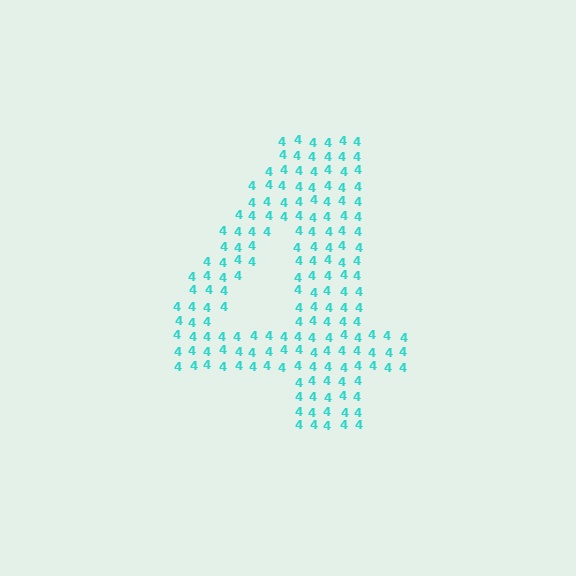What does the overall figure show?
The overall figure shows the digit 4.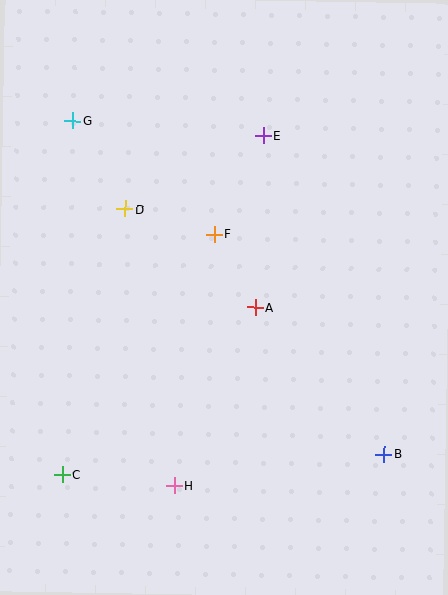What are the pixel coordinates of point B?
Point B is at (384, 454).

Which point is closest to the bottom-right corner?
Point B is closest to the bottom-right corner.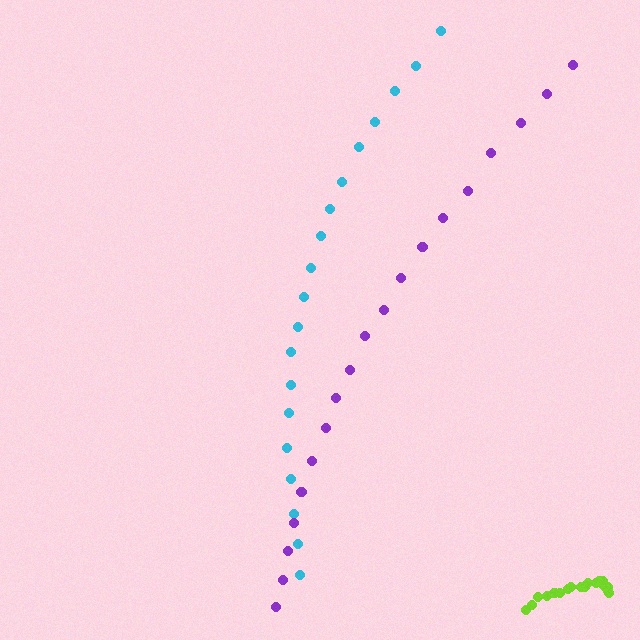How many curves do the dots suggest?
There are 3 distinct paths.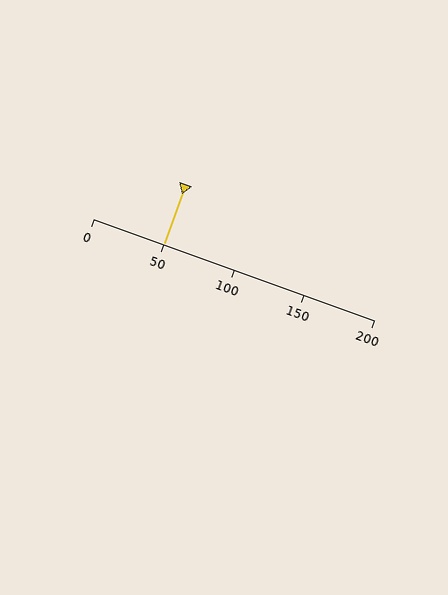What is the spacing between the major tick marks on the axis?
The major ticks are spaced 50 apart.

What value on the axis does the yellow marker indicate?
The marker indicates approximately 50.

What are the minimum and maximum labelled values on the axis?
The axis runs from 0 to 200.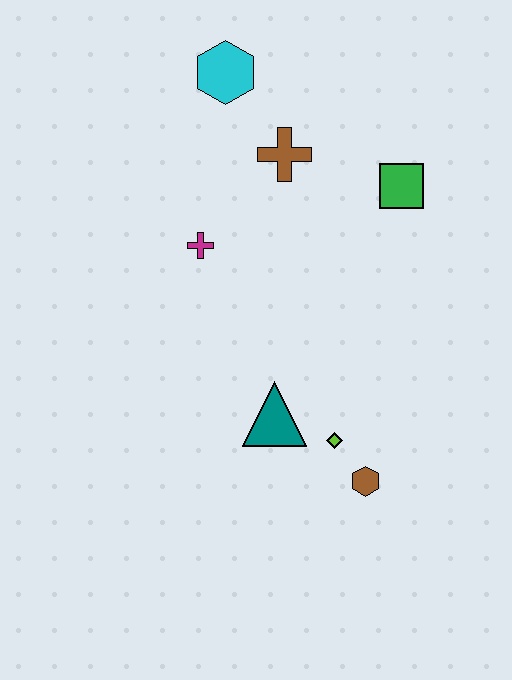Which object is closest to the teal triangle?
The lime diamond is closest to the teal triangle.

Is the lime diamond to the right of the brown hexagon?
No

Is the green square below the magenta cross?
No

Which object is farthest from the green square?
The brown hexagon is farthest from the green square.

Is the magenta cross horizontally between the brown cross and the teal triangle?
No